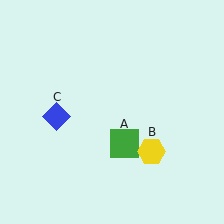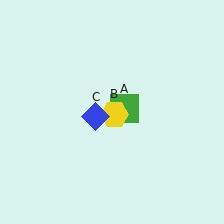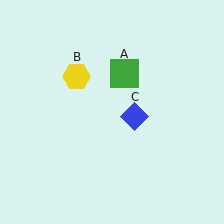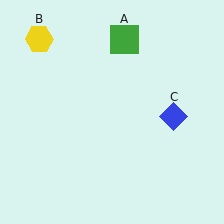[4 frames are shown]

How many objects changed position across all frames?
3 objects changed position: green square (object A), yellow hexagon (object B), blue diamond (object C).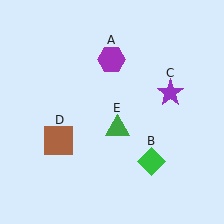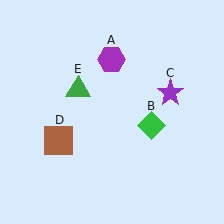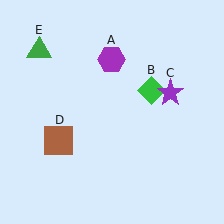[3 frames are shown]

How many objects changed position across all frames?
2 objects changed position: green diamond (object B), green triangle (object E).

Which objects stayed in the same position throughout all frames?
Purple hexagon (object A) and purple star (object C) and brown square (object D) remained stationary.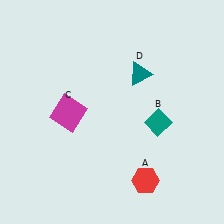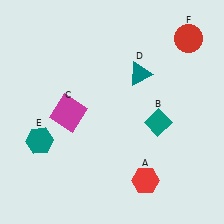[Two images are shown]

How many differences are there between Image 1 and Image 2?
There are 2 differences between the two images.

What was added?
A teal hexagon (E), a red circle (F) were added in Image 2.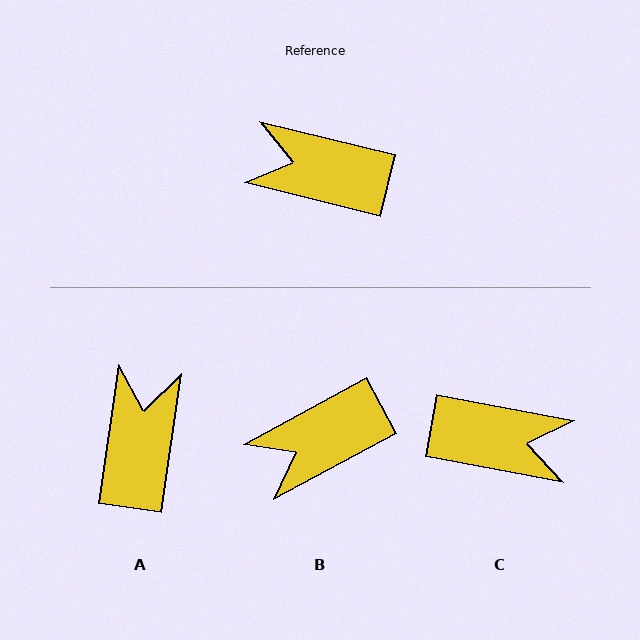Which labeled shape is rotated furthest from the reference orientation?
C, about 177 degrees away.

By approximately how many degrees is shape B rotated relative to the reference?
Approximately 42 degrees counter-clockwise.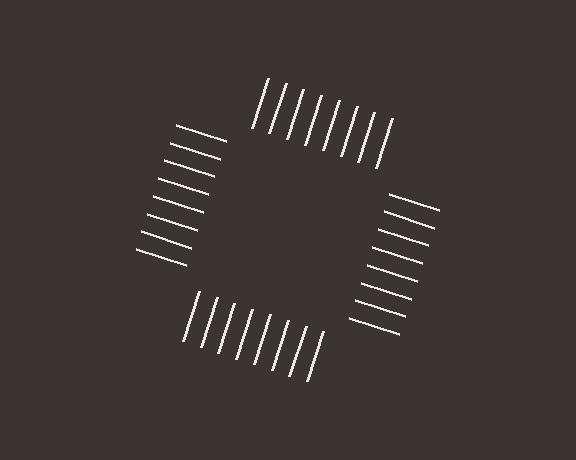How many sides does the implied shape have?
4 sides — the line-ends trace a square.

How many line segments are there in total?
32 — 8 along each of the 4 edges.